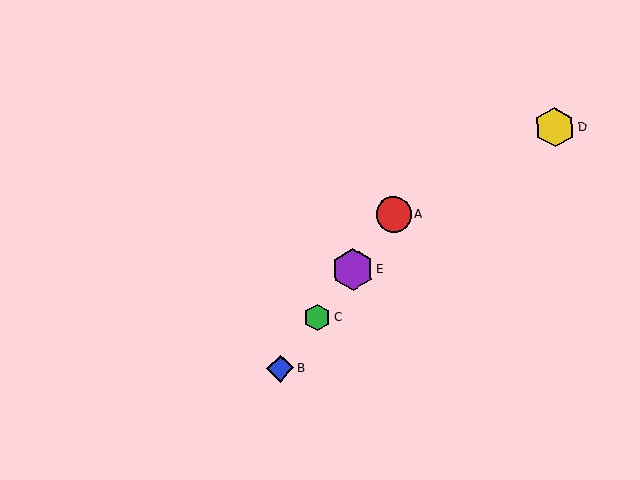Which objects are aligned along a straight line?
Objects A, B, C, E are aligned along a straight line.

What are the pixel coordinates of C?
Object C is at (317, 317).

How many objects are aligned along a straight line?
4 objects (A, B, C, E) are aligned along a straight line.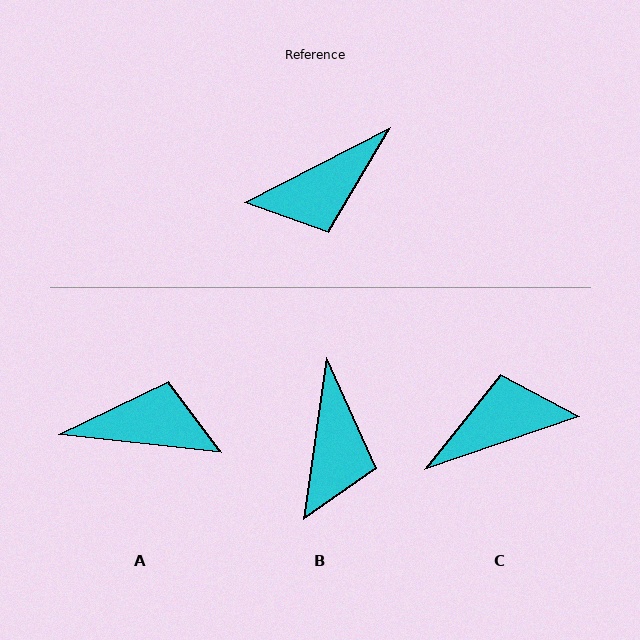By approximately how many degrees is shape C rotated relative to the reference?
Approximately 172 degrees counter-clockwise.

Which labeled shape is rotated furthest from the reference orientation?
C, about 172 degrees away.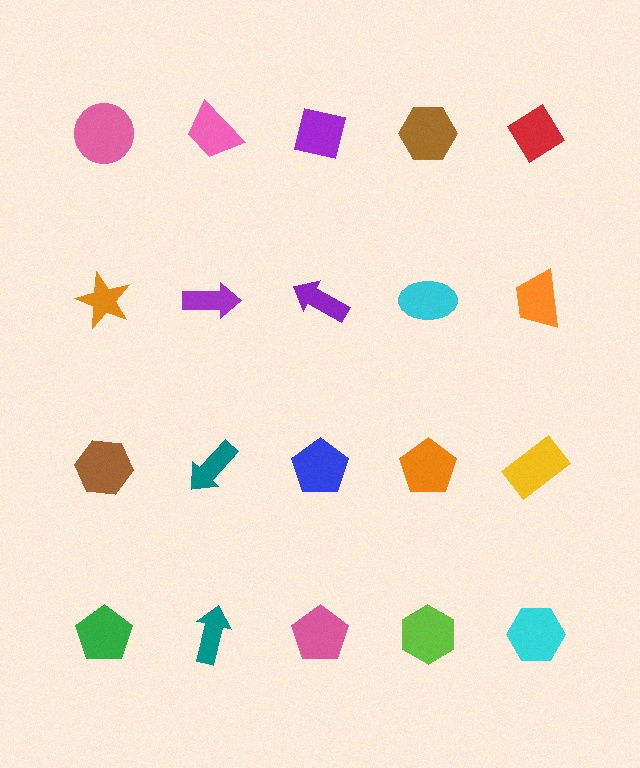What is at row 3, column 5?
A yellow rectangle.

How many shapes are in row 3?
5 shapes.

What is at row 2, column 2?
A purple arrow.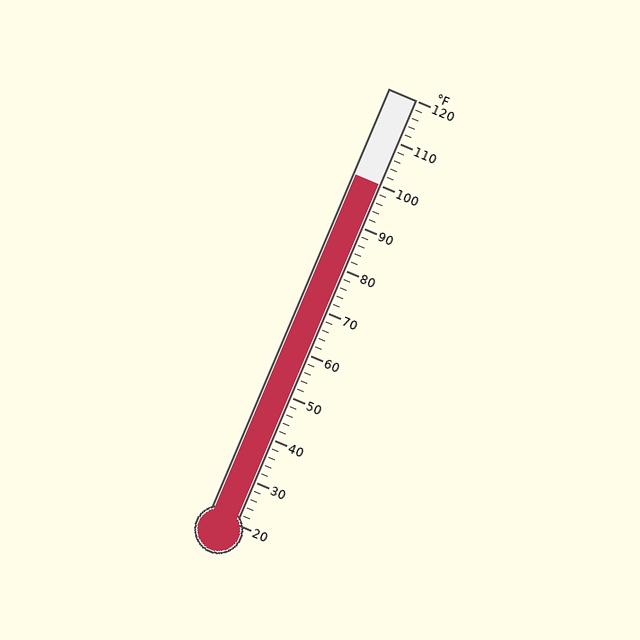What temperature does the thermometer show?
The thermometer shows approximately 100°F.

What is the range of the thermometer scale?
The thermometer scale ranges from 20°F to 120°F.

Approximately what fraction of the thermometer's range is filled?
The thermometer is filled to approximately 80% of its range.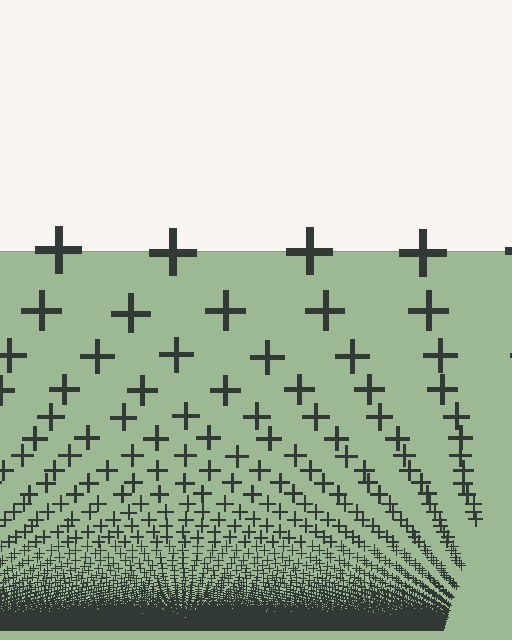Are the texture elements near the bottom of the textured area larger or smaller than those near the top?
Smaller. The gradient is inverted — elements near the bottom are smaller and denser.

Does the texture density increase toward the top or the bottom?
Density increases toward the bottom.